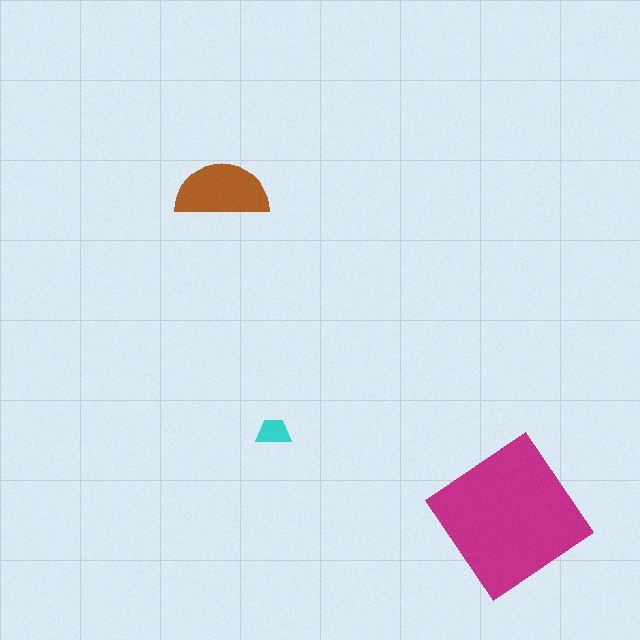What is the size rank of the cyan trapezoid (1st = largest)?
3rd.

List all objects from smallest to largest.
The cyan trapezoid, the brown semicircle, the magenta diamond.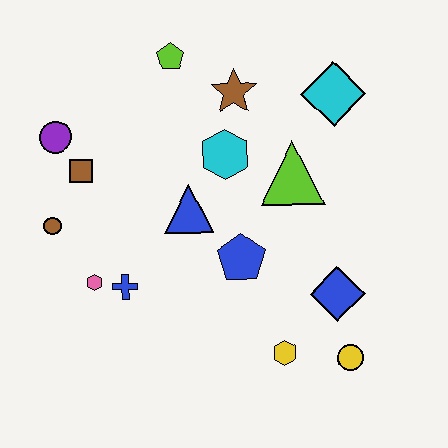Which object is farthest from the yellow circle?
The purple circle is farthest from the yellow circle.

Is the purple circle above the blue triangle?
Yes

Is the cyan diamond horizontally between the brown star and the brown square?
No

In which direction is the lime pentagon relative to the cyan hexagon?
The lime pentagon is above the cyan hexagon.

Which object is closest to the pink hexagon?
The blue cross is closest to the pink hexagon.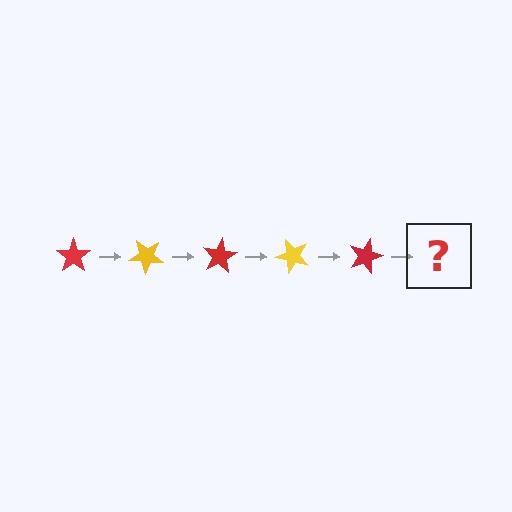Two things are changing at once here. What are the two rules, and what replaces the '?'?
The two rules are that it rotates 40 degrees each step and the color cycles through red and yellow. The '?' should be a yellow star, rotated 200 degrees from the start.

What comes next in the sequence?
The next element should be a yellow star, rotated 200 degrees from the start.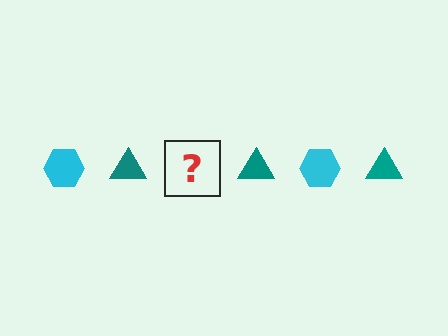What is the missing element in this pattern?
The missing element is a cyan hexagon.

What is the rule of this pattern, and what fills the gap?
The rule is that the pattern alternates between cyan hexagon and teal triangle. The gap should be filled with a cyan hexagon.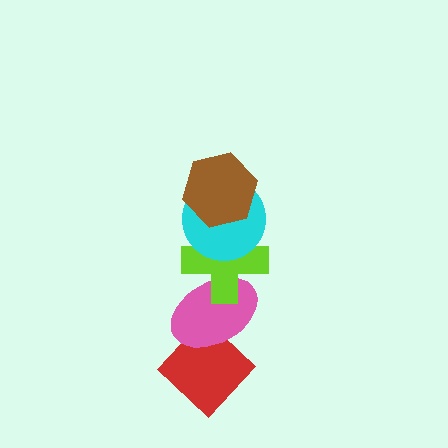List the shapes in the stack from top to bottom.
From top to bottom: the brown hexagon, the cyan circle, the lime cross, the pink ellipse, the red diamond.